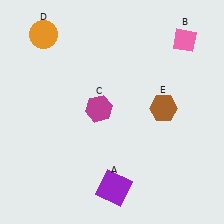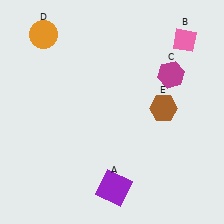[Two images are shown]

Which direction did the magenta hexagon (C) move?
The magenta hexagon (C) moved right.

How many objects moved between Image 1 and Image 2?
1 object moved between the two images.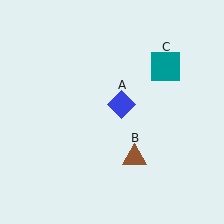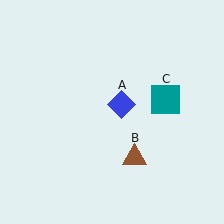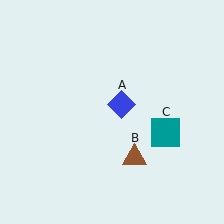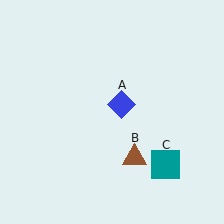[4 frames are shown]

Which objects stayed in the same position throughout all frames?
Blue diamond (object A) and brown triangle (object B) remained stationary.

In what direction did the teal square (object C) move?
The teal square (object C) moved down.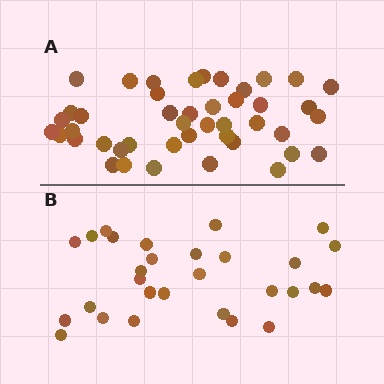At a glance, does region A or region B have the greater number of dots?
Region A (the top region) has more dots.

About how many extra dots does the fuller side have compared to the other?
Region A has approximately 15 more dots than region B.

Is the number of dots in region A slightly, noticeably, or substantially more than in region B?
Region A has substantially more. The ratio is roughly 1.5 to 1.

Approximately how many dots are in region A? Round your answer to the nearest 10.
About 40 dots. (The exact count is 44, which rounds to 40.)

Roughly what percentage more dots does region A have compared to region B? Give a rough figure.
About 50% more.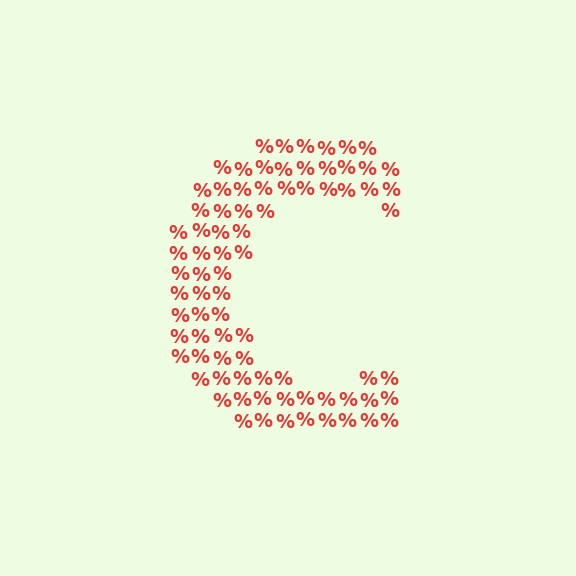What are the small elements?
The small elements are percent signs.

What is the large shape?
The large shape is the letter C.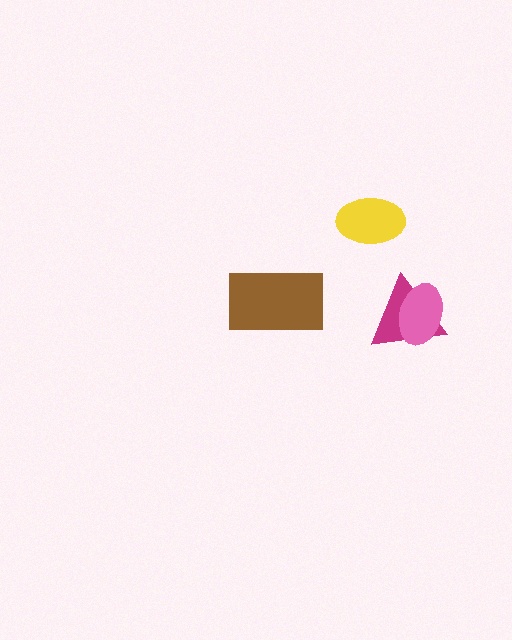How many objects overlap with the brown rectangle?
0 objects overlap with the brown rectangle.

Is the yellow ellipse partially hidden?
No, no other shape covers it.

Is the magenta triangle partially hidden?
Yes, it is partially covered by another shape.